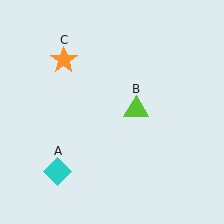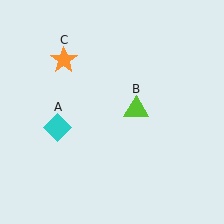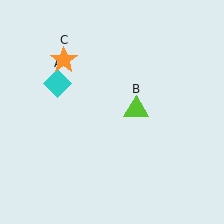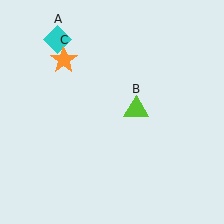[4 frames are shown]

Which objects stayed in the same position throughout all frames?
Lime triangle (object B) and orange star (object C) remained stationary.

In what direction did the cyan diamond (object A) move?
The cyan diamond (object A) moved up.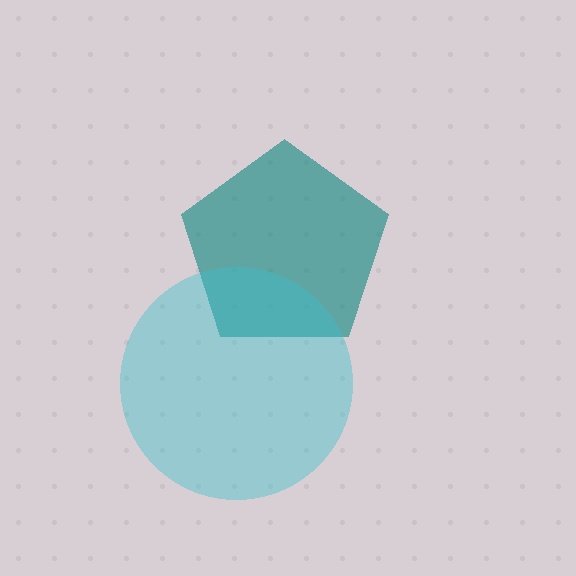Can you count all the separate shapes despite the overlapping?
Yes, there are 2 separate shapes.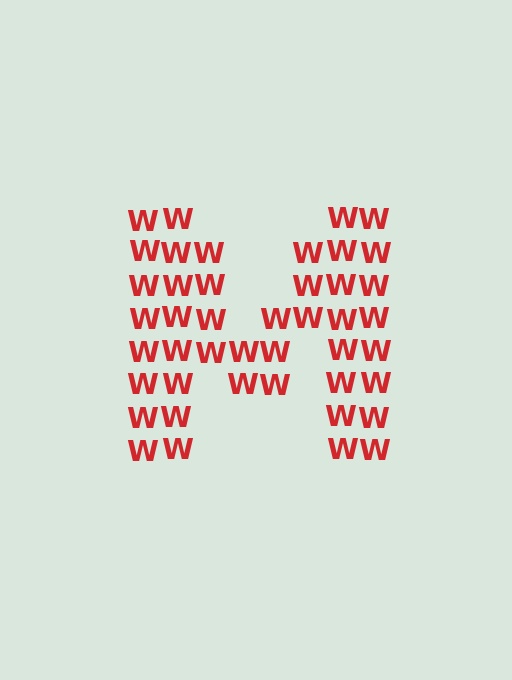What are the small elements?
The small elements are letter W's.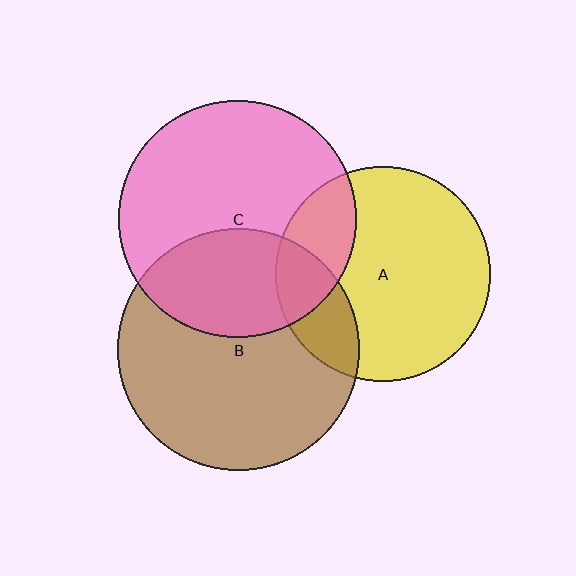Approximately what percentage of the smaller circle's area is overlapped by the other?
Approximately 20%.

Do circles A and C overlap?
Yes.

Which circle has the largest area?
Circle B (brown).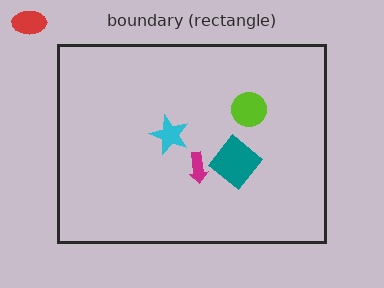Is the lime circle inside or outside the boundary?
Inside.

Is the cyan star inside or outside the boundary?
Inside.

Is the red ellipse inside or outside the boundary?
Outside.